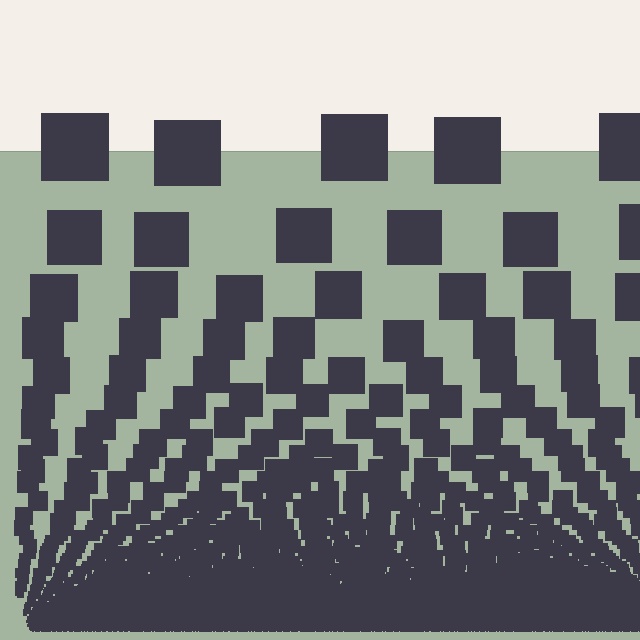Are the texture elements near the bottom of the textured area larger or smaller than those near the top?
Smaller. The gradient is inverted — elements near the bottom are smaller and denser.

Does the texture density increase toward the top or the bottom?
Density increases toward the bottom.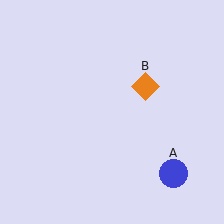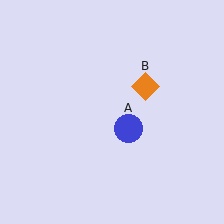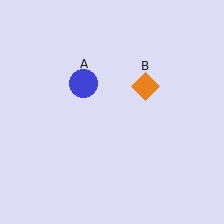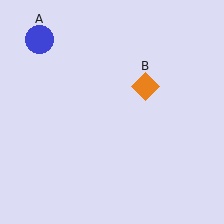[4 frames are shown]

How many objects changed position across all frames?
1 object changed position: blue circle (object A).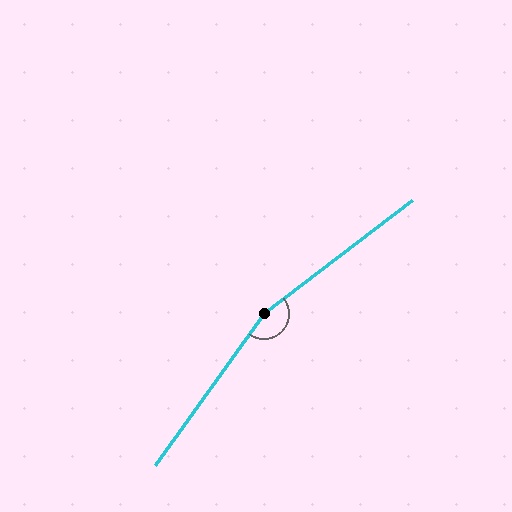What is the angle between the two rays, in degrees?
Approximately 163 degrees.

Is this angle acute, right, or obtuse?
It is obtuse.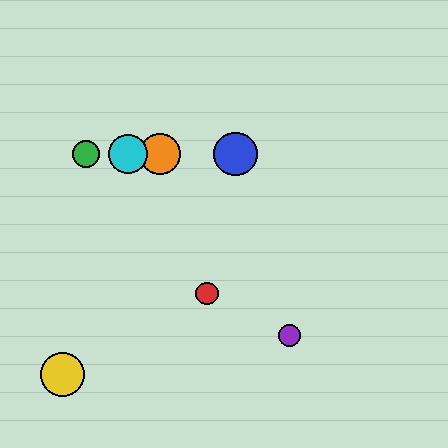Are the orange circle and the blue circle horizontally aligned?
Yes, both are at y≈154.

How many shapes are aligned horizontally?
4 shapes (the blue circle, the green circle, the orange circle, the cyan circle) are aligned horizontally.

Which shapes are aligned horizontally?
The blue circle, the green circle, the orange circle, the cyan circle are aligned horizontally.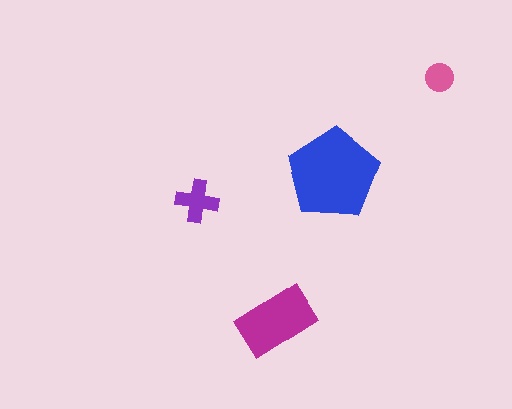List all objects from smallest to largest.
The pink circle, the purple cross, the magenta rectangle, the blue pentagon.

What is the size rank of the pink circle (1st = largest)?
4th.